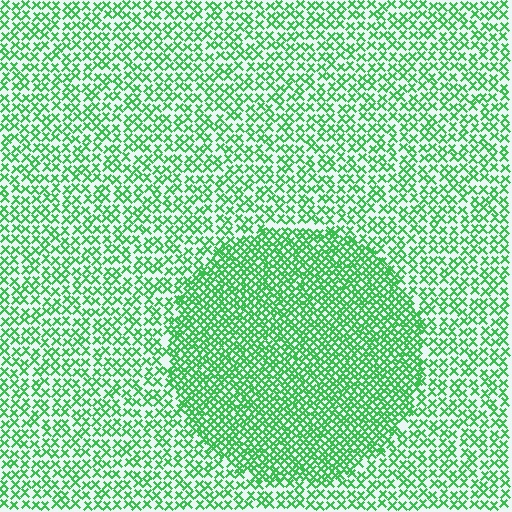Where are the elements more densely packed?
The elements are more densely packed inside the circle boundary.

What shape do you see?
I see a circle.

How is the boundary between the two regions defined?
The boundary is defined by a change in element density (approximately 1.9x ratio). All elements are the same color, size, and shape.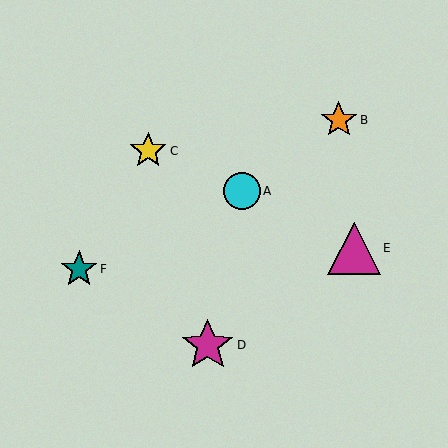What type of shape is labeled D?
Shape D is a magenta star.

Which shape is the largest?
The magenta triangle (labeled E) is the largest.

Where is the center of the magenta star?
The center of the magenta star is at (208, 345).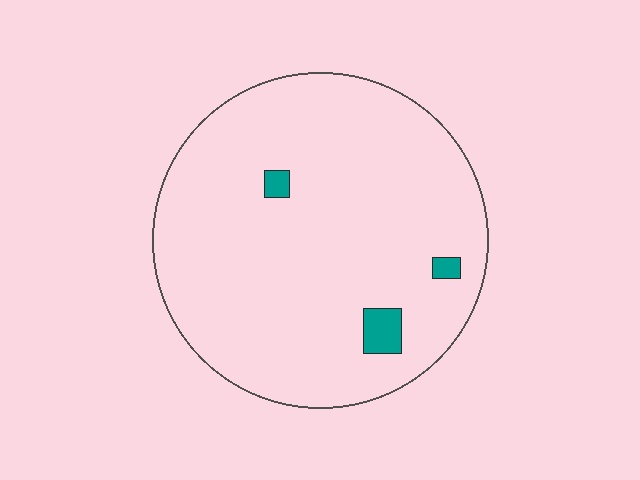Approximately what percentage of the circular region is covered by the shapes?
Approximately 5%.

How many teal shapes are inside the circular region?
3.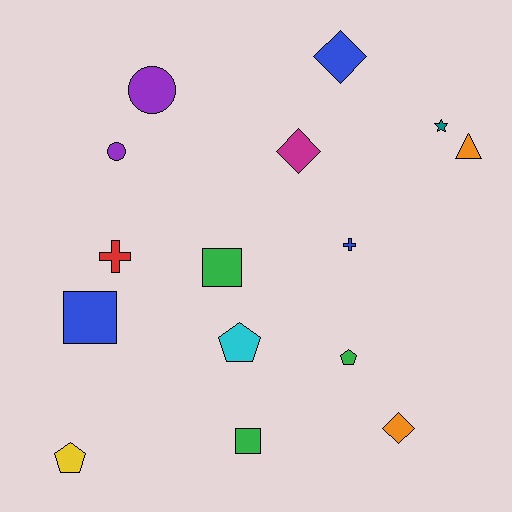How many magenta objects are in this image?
There is 1 magenta object.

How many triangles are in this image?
There is 1 triangle.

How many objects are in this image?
There are 15 objects.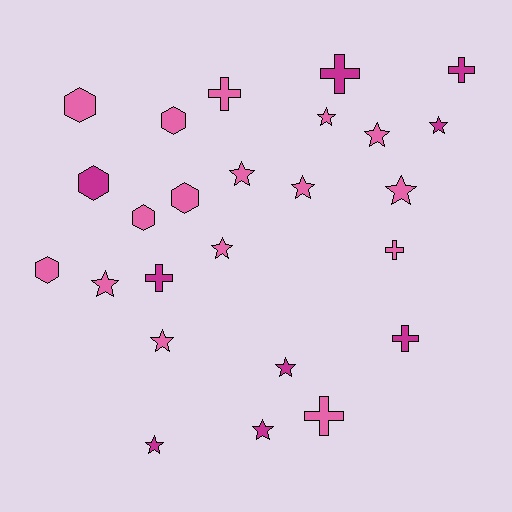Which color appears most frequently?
Pink, with 16 objects.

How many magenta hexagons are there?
There is 1 magenta hexagon.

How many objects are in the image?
There are 25 objects.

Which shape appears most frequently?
Star, with 12 objects.